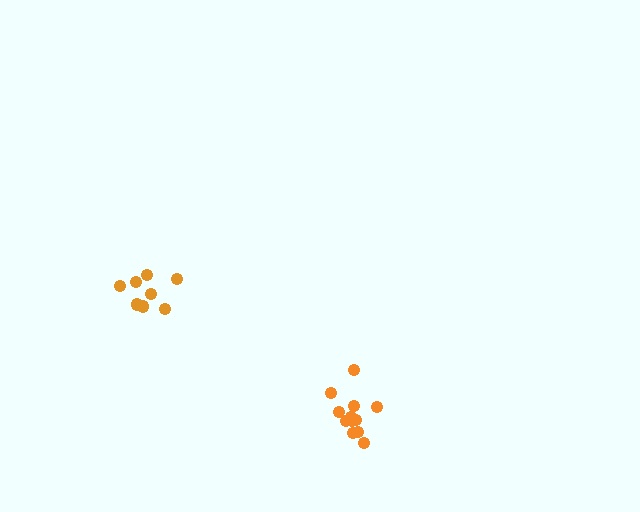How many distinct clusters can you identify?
There are 2 distinct clusters.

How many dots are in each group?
Group 1: 12 dots, Group 2: 8 dots (20 total).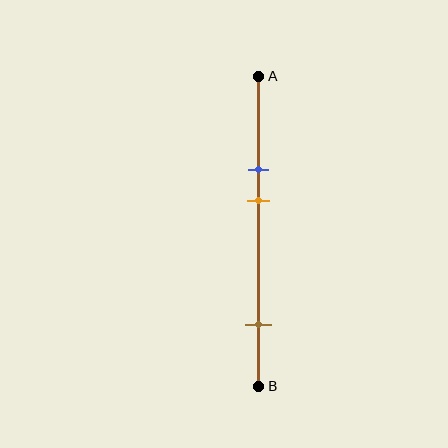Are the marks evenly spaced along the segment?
No, the marks are not evenly spaced.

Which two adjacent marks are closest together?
The blue and orange marks are the closest adjacent pair.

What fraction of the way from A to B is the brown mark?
The brown mark is approximately 80% (0.8) of the way from A to B.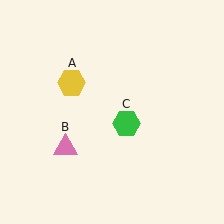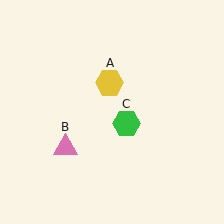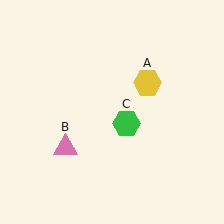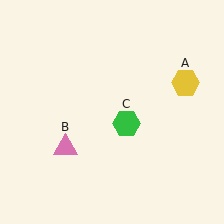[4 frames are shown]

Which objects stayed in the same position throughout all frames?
Pink triangle (object B) and green hexagon (object C) remained stationary.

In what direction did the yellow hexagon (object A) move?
The yellow hexagon (object A) moved right.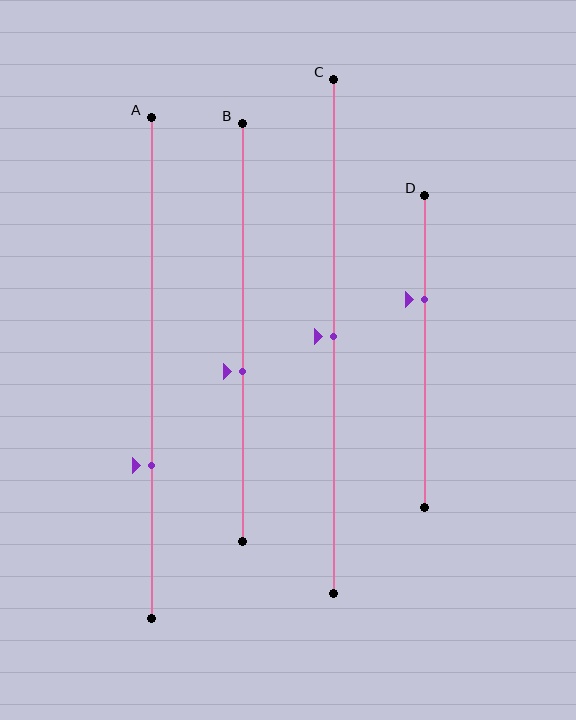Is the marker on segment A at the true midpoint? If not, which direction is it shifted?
No, the marker on segment A is shifted downward by about 20% of the segment length.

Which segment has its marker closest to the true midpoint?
Segment C has its marker closest to the true midpoint.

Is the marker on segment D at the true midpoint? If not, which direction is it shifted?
No, the marker on segment D is shifted upward by about 17% of the segment length.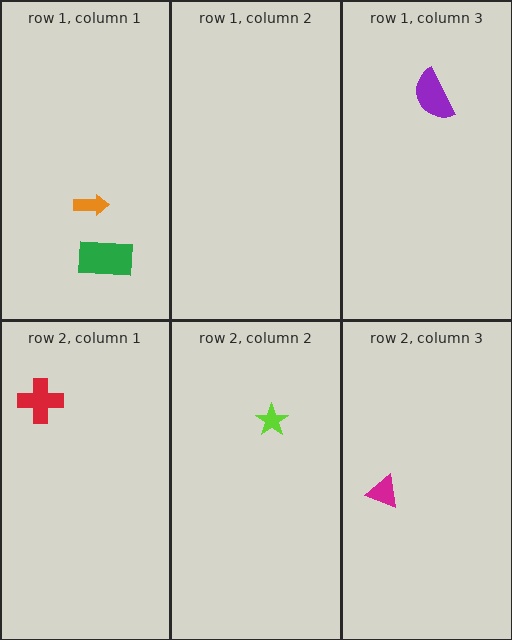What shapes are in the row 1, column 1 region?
The green rectangle, the orange arrow.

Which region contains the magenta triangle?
The row 2, column 3 region.